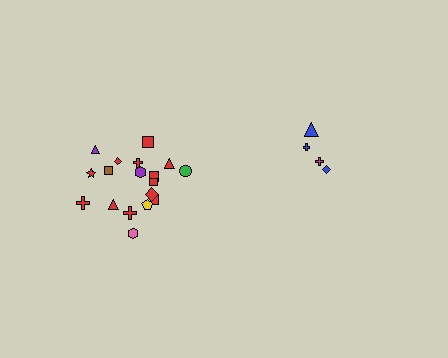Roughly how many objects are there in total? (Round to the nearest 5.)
Roughly 20 objects in total.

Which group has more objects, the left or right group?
The left group.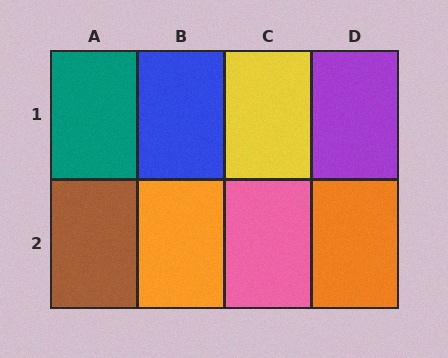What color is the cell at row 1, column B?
Blue.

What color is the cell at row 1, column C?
Yellow.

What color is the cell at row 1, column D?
Purple.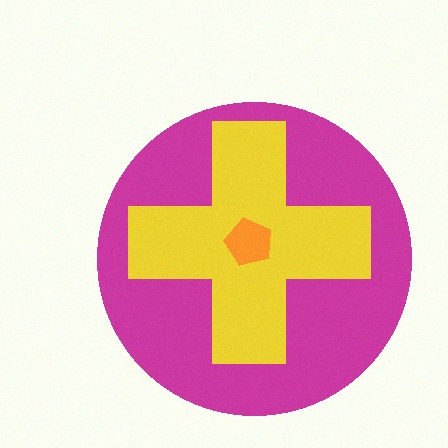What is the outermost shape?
The magenta circle.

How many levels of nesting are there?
3.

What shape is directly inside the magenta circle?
The yellow cross.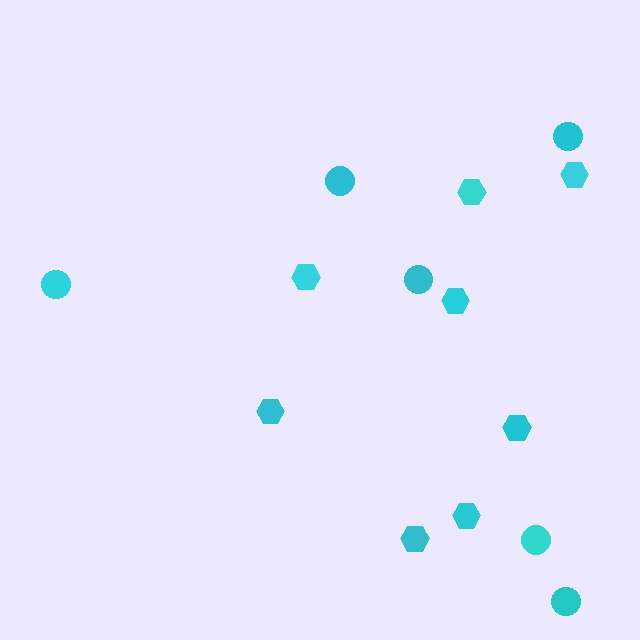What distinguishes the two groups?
There are 2 groups: one group of circles (6) and one group of hexagons (8).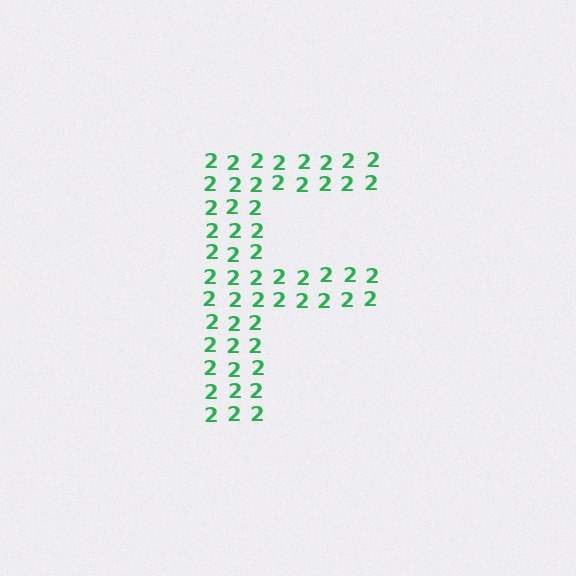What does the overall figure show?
The overall figure shows the letter F.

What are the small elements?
The small elements are digit 2's.